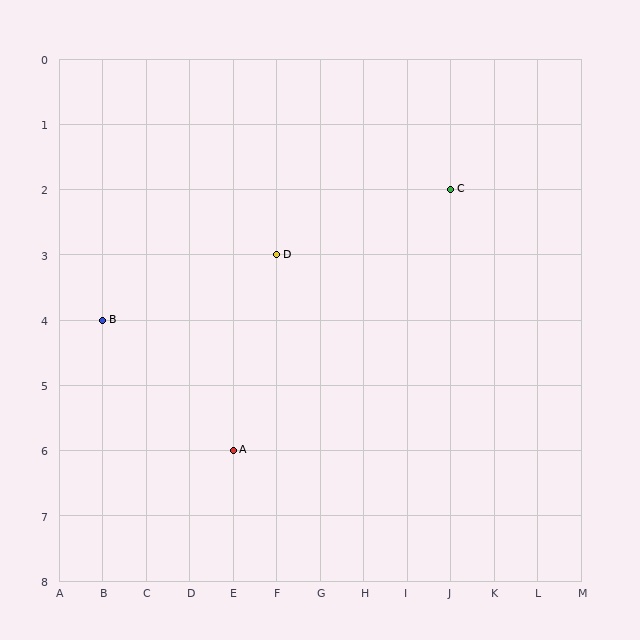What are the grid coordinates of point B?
Point B is at grid coordinates (B, 4).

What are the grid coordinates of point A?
Point A is at grid coordinates (E, 6).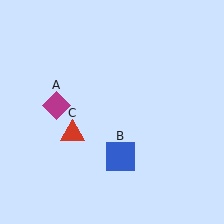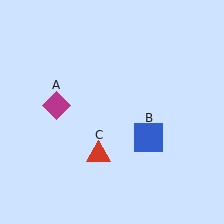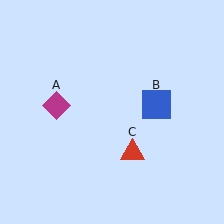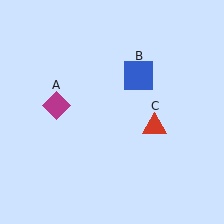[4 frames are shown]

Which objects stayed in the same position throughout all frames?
Magenta diamond (object A) remained stationary.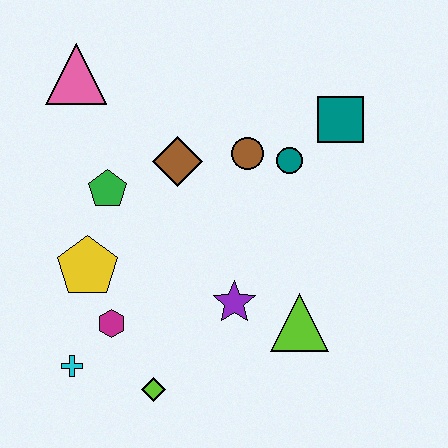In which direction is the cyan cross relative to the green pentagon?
The cyan cross is below the green pentagon.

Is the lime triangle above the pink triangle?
No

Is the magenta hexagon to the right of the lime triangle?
No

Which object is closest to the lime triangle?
The purple star is closest to the lime triangle.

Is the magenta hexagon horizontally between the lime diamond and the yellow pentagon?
Yes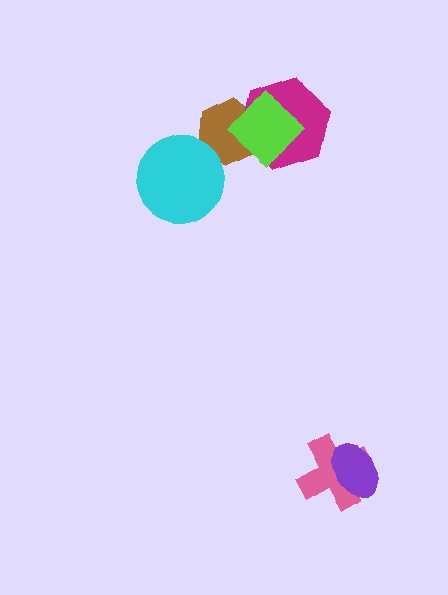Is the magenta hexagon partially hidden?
Yes, it is partially covered by another shape.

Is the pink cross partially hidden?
Yes, it is partially covered by another shape.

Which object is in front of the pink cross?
The purple ellipse is in front of the pink cross.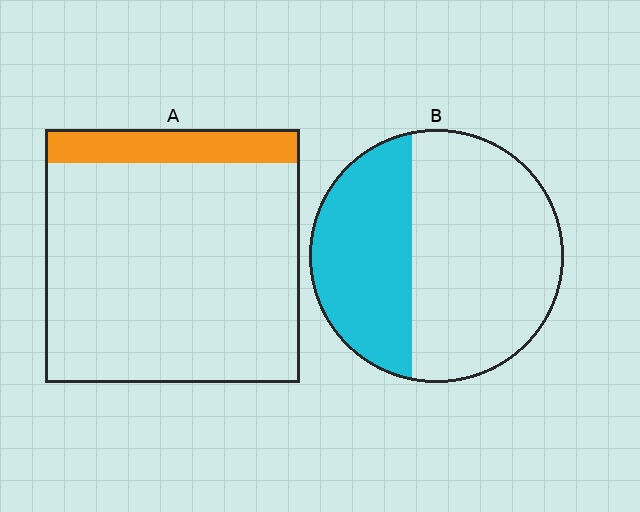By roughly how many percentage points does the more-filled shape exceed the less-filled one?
By roughly 25 percentage points (B over A).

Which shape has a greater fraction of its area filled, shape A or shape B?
Shape B.